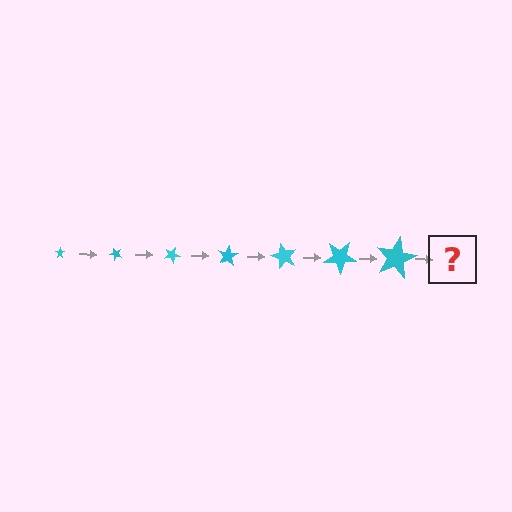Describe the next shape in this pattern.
It should be a star, larger than the previous one and rotated 350 degrees from the start.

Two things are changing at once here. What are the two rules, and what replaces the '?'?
The two rules are that the star grows larger each step and it rotates 50 degrees each step. The '?' should be a star, larger than the previous one and rotated 350 degrees from the start.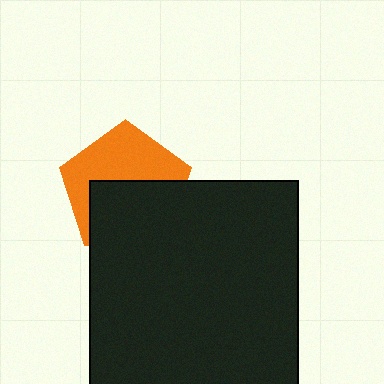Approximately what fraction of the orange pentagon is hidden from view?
Roughly 50% of the orange pentagon is hidden behind the black square.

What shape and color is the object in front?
The object in front is a black square.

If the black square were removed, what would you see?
You would see the complete orange pentagon.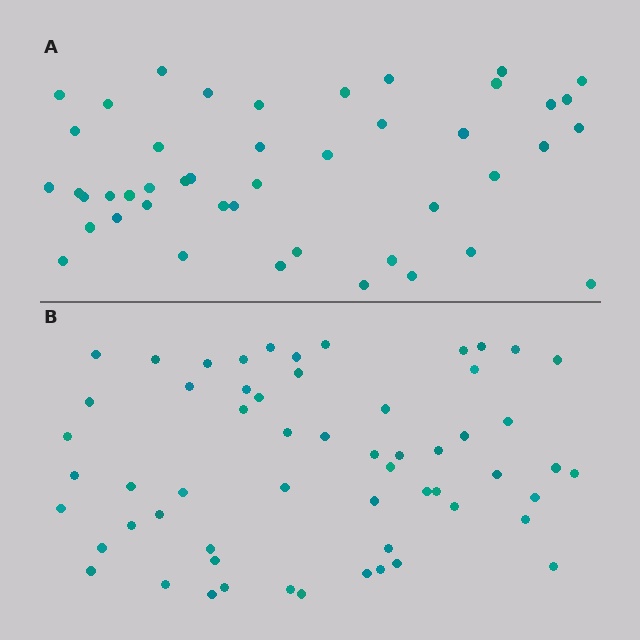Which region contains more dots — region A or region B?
Region B (the bottom region) has more dots.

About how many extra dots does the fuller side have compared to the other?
Region B has approximately 15 more dots than region A.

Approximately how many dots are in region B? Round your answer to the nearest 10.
About 60 dots. (The exact count is 58, which rounds to 60.)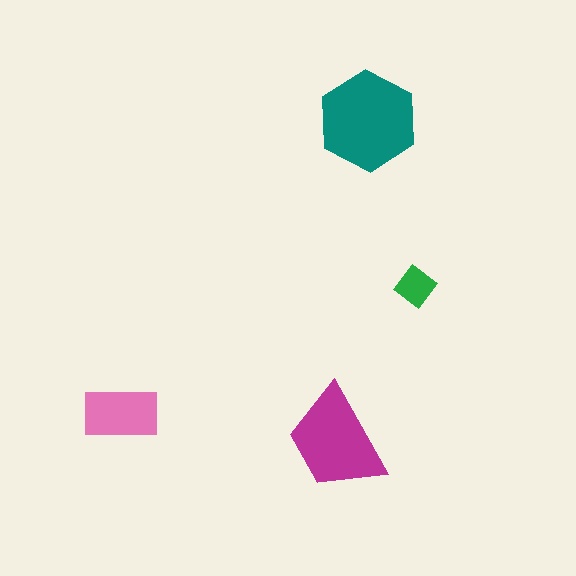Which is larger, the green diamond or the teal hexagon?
The teal hexagon.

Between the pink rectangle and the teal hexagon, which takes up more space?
The teal hexagon.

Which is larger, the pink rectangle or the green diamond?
The pink rectangle.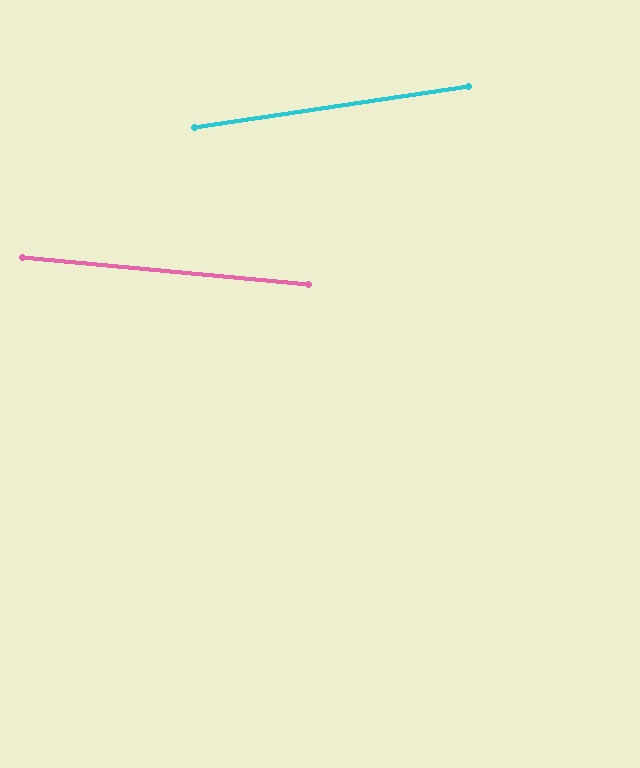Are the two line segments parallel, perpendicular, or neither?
Neither parallel nor perpendicular — they differ by about 14°.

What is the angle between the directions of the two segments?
Approximately 14 degrees.